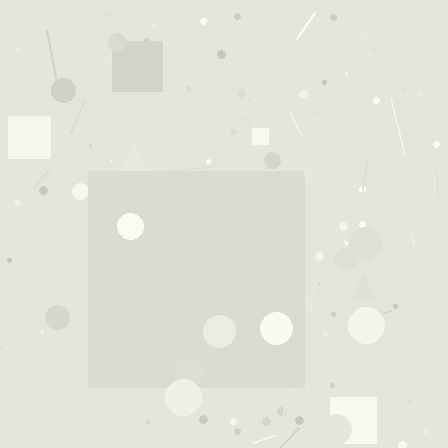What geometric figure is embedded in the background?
A square is embedded in the background.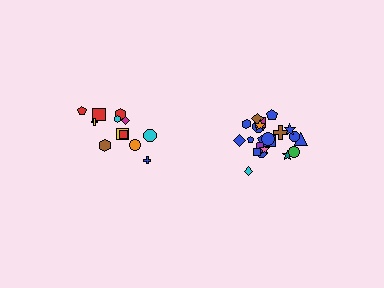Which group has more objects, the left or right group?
The right group.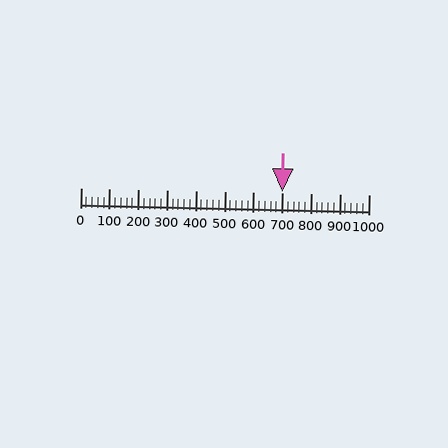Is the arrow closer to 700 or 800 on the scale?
The arrow is closer to 700.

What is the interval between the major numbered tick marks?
The major tick marks are spaced 100 units apart.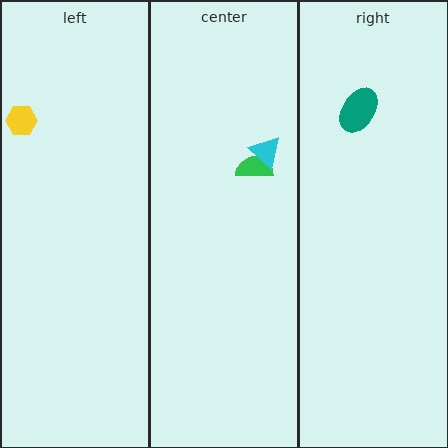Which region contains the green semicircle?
The center region.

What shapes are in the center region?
The green semicircle, the cyan triangle.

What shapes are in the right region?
The teal ellipse.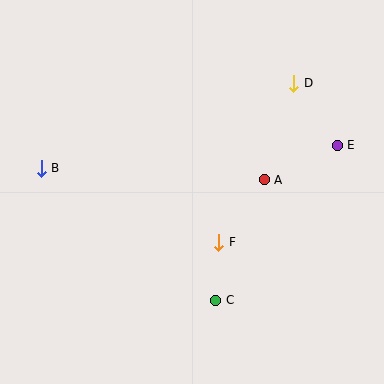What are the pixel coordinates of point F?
Point F is at (219, 242).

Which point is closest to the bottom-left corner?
Point B is closest to the bottom-left corner.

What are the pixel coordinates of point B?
Point B is at (41, 168).